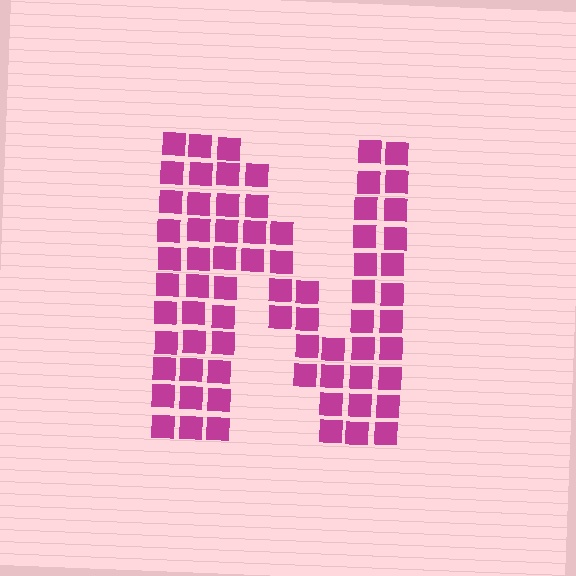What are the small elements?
The small elements are squares.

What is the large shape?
The large shape is the letter N.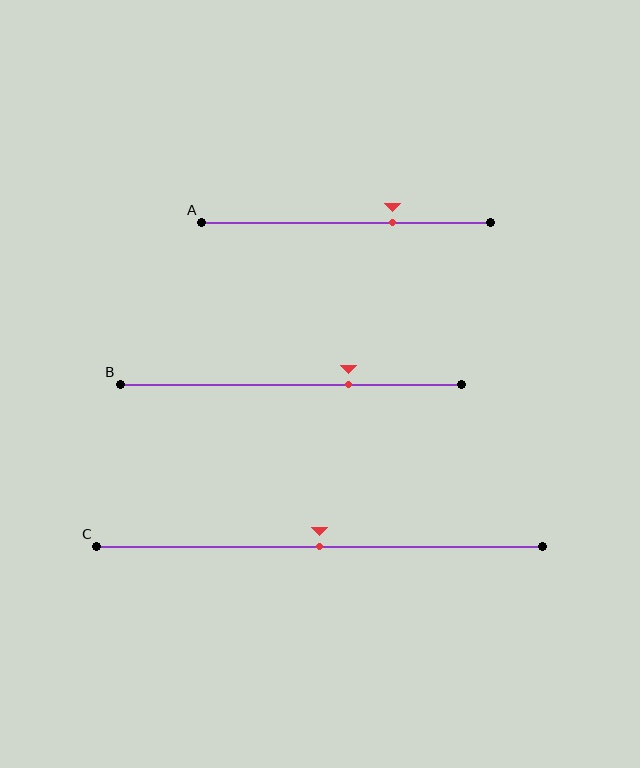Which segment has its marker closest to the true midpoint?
Segment C has its marker closest to the true midpoint.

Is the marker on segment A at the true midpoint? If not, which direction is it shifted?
No, the marker on segment A is shifted to the right by about 16% of the segment length.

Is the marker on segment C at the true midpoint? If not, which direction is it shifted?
Yes, the marker on segment C is at the true midpoint.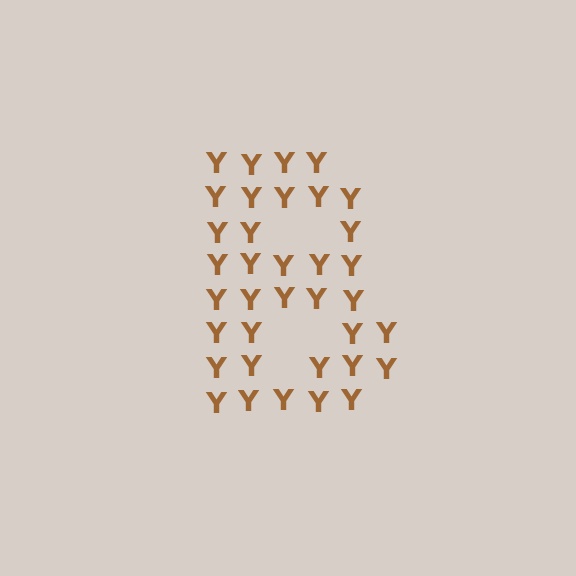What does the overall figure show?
The overall figure shows the letter B.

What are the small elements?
The small elements are letter Y's.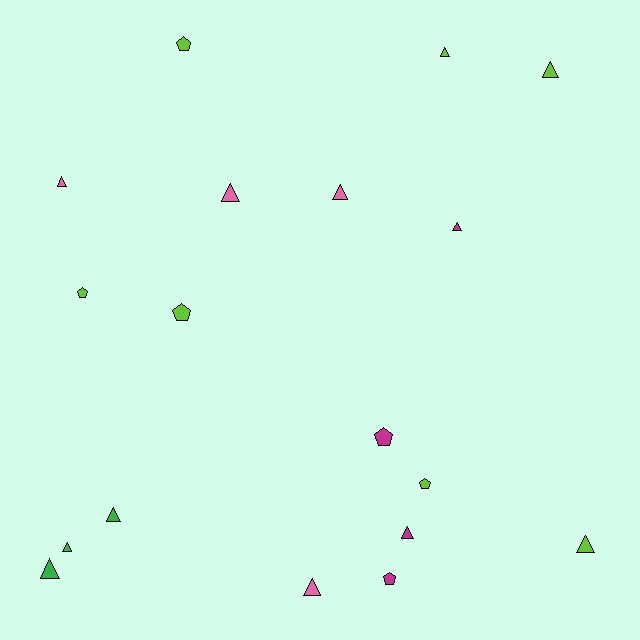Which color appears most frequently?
Lime, with 7 objects.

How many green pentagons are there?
There are no green pentagons.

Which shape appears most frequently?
Triangle, with 12 objects.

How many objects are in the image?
There are 18 objects.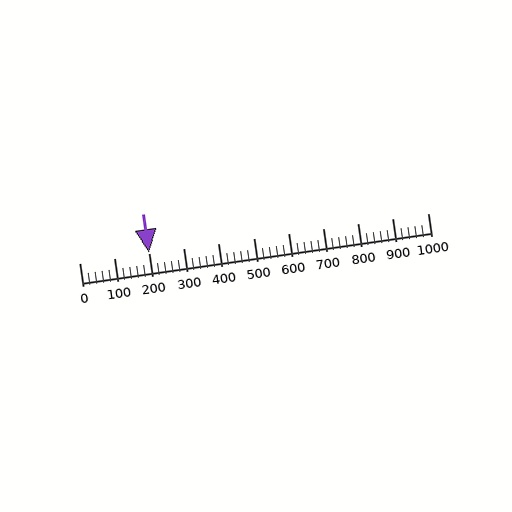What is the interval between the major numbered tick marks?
The major tick marks are spaced 100 units apart.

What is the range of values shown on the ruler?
The ruler shows values from 0 to 1000.